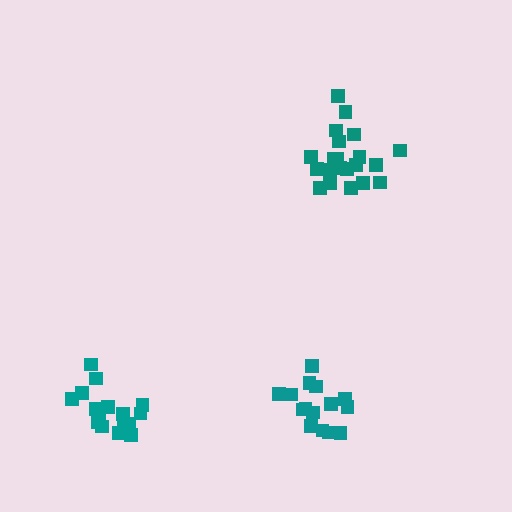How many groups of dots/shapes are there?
There are 3 groups.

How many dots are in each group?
Group 1: 16 dots, Group 2: 15 dots, Group 3: 21 dots (52 total).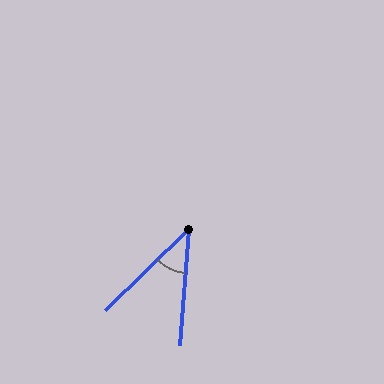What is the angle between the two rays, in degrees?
Approximately 41 degrees.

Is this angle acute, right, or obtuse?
It is acute.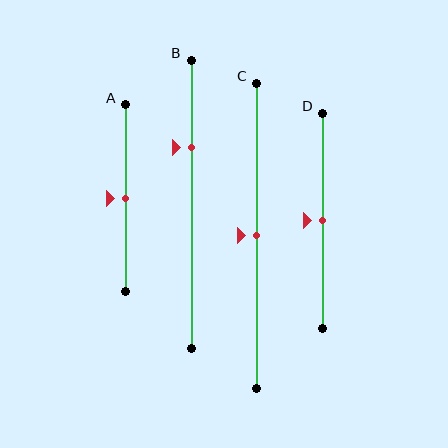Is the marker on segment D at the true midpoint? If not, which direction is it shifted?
Yes, the marker on segment D is at the true midpoint.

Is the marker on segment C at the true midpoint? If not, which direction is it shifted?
Yes, the marker on segment C is at the true midpoint.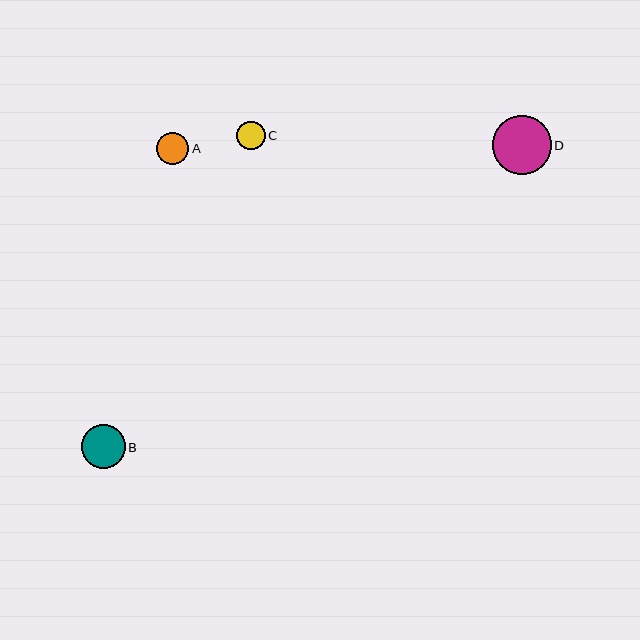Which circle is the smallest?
Circle C is the smallest with a size of approximately 28 pixels.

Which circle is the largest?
Circle D is the largest with a size of approximately 59 pixels.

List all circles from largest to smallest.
From largest to smallest: D, B, A, C.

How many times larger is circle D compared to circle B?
Circle D is approximately 1.3 times the size of circle B.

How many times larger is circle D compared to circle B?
Circle D is approximately 1.3 times the size of circle B.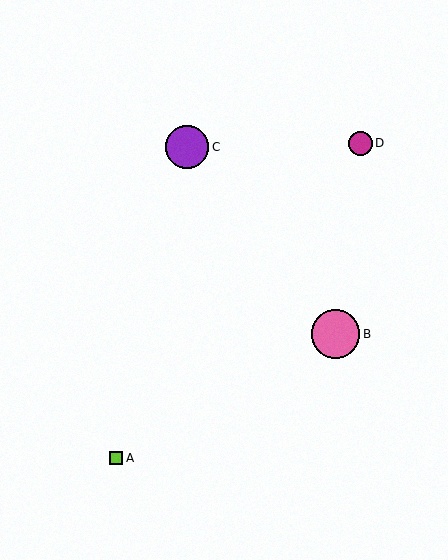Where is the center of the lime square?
The center of the lime square is at (116, 458).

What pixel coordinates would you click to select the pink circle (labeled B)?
Click at (336, 334) to select the pink circle B.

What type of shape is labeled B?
Shape B is a pink circle.